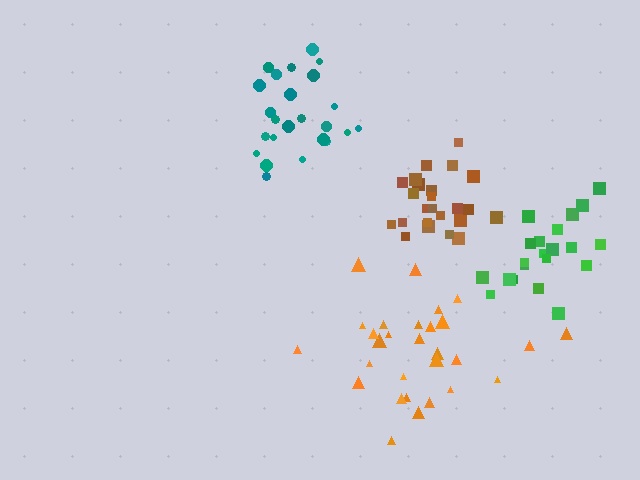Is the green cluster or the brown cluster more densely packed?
Brown.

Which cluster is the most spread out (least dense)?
Orange.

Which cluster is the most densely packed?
Brown.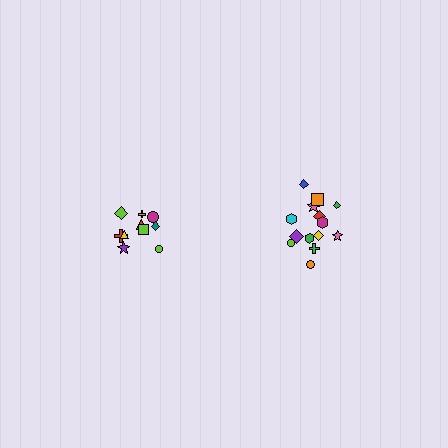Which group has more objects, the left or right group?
The right group.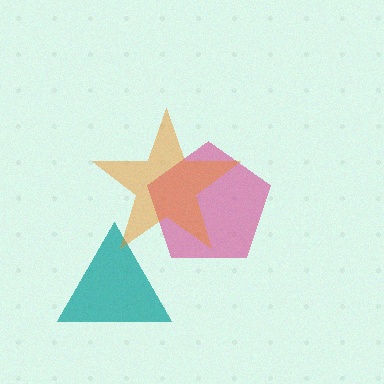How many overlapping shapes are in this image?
There are 3 overlapping shapes in the image.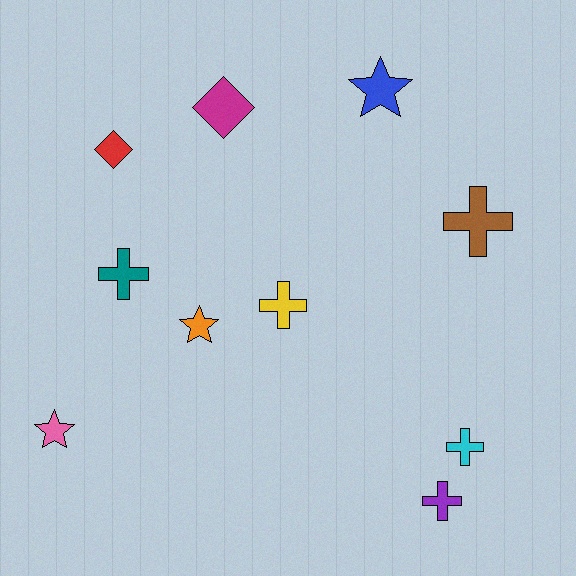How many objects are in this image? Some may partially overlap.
There are 10 objects.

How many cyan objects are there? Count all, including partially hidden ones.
There is 1 cyan object.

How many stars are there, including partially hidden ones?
There are 3 stars.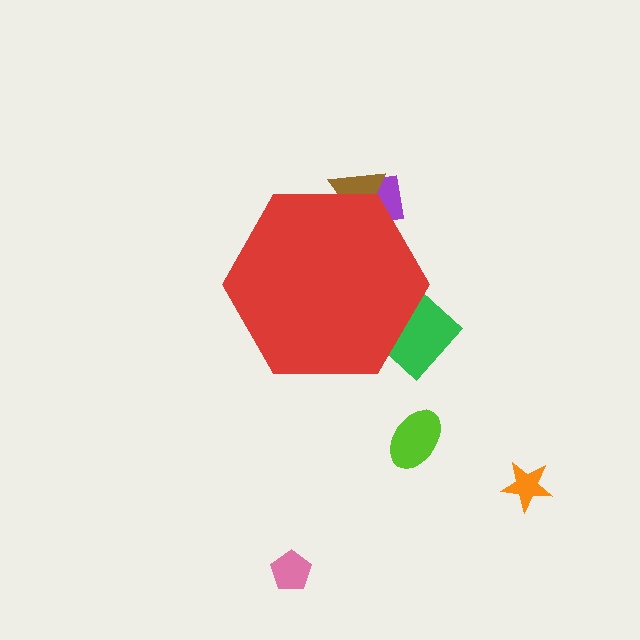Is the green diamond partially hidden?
Yes, the green diamond is partially hidden behind the red hexagon.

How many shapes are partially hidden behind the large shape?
3 shapes are partially hidden.